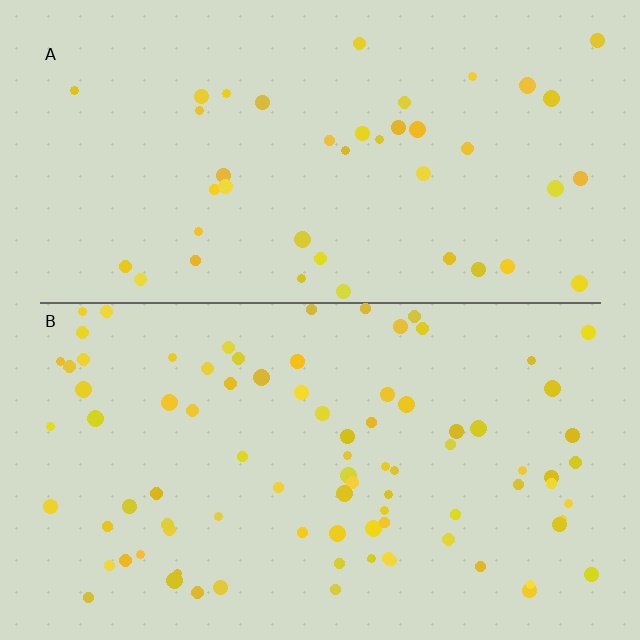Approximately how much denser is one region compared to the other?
Approximately 2.0× — region B over region A.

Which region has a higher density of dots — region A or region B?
B (the bottom).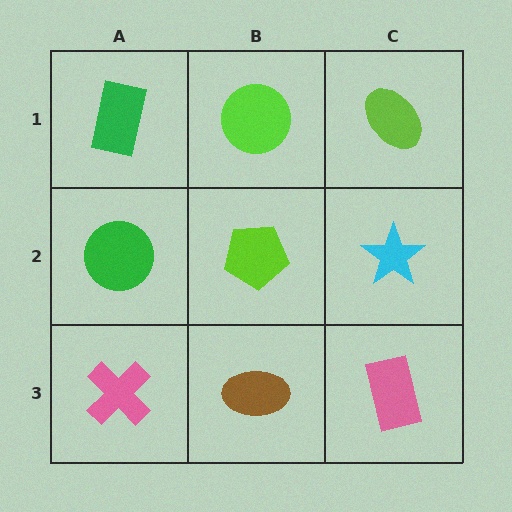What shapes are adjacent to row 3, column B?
A lime pentagon (row 2, column B), a pink cross (row 3, column A), a pink rectangle (row 3, column C).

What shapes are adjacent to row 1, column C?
A cyan star (row 2, column C), a lime circle (row 1, column B).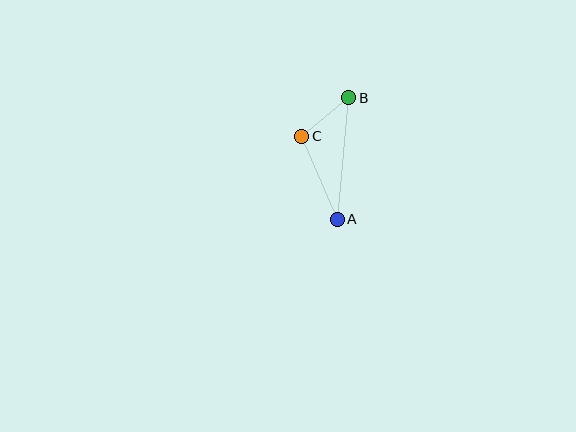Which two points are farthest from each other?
Points A and B are farthest from each other.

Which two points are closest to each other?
Points B and C are closest to each other.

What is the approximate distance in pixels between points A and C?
The distance between A and C is approximately 91 pixels.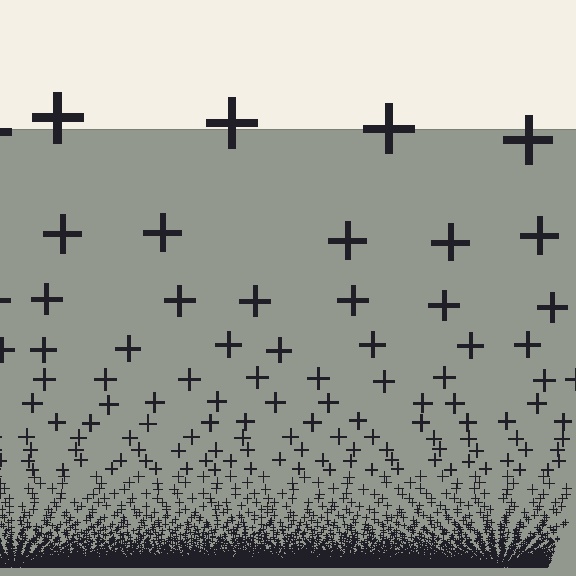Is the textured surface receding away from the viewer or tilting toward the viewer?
The surface appears to tilt toward the viewer. Texture elements get larger and sparser toward the top.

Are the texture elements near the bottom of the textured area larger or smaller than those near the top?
Smaller. The gradient is inverted — elements near the bottom are smaller and denser.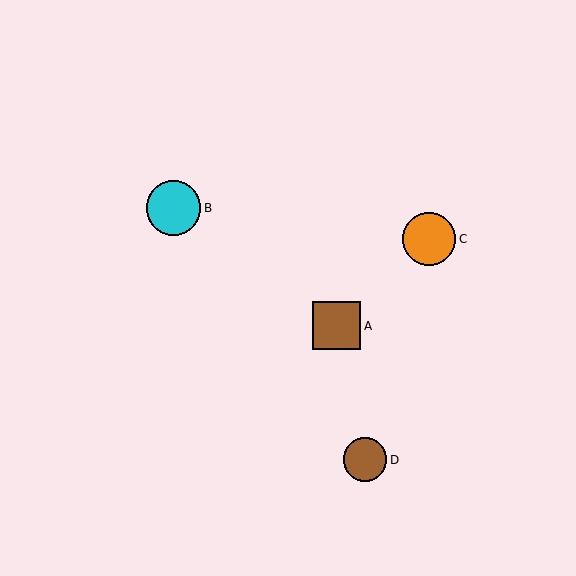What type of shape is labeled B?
Shape B is a cyan circle.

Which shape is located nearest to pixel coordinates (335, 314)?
The brown square (labeled A) at (336, 326) is nearest to that location.